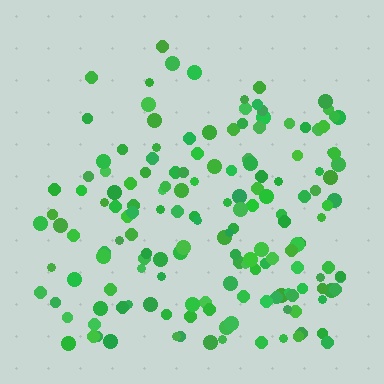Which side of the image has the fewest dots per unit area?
The top.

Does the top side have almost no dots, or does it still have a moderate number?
Still a moderate number, just noticeably fewer than the bottom.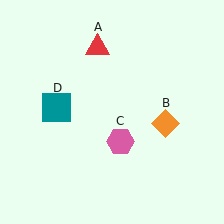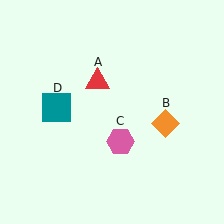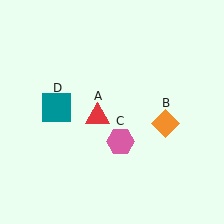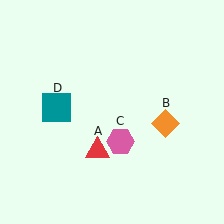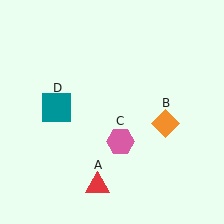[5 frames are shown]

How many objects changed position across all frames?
1 object changed position: red triangle (object A).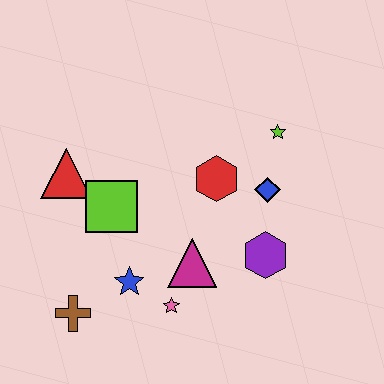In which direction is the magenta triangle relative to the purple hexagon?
The magenta triangle is to the left of the purple hexagon.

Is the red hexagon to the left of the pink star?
No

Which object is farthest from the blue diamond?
The brown cross is farthest from the blue diamond.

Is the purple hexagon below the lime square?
Yes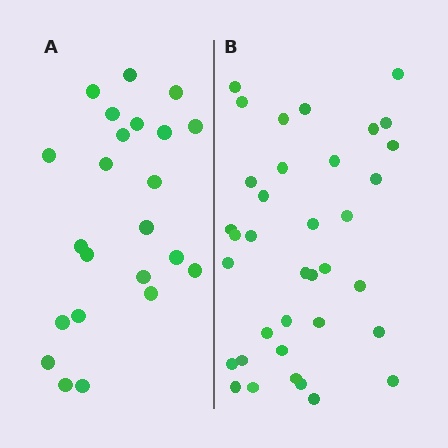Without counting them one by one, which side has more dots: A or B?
Region B (the right region) has more dots.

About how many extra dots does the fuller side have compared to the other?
Region B has approximately 15 more dots than region A.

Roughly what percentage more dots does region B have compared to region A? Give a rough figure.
About 55% more.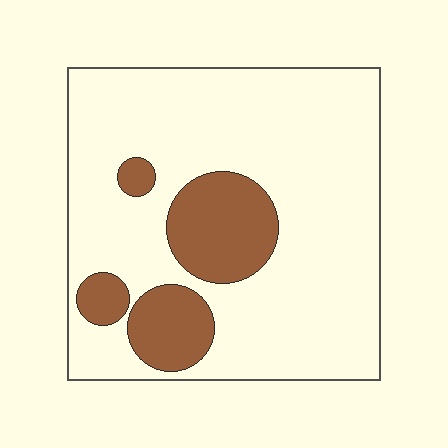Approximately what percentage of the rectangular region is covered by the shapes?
Approximately 20%.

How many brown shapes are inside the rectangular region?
4.